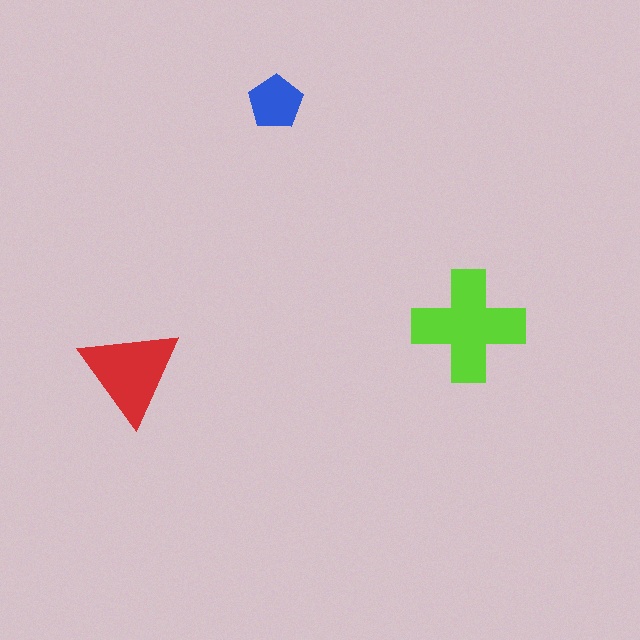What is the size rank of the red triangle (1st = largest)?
2nd.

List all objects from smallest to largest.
The blue pentagon, the red triangle, the lime cross.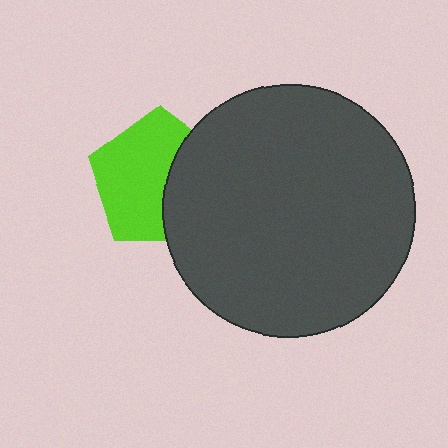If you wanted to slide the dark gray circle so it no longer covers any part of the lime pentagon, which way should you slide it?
Slide it right — that is the most direct way to separate the two shapes.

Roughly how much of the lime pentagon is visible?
About half of it is visible (roughly 62%).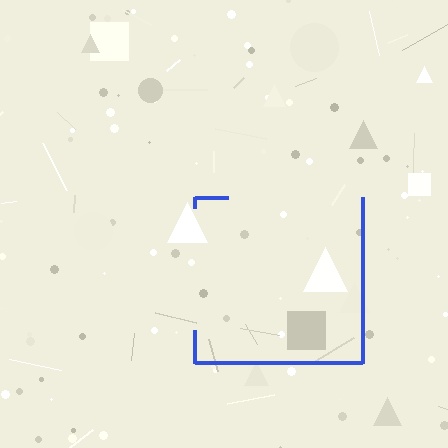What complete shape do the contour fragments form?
The contour fragments form a square.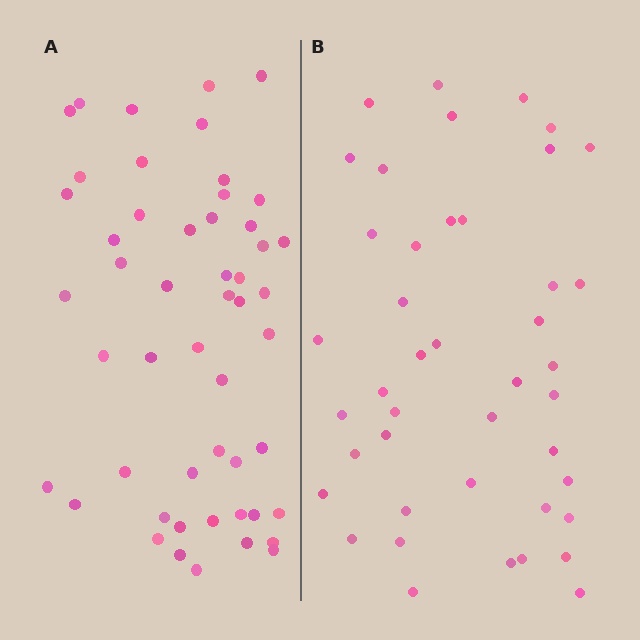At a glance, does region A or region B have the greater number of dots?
Region A (the left region) has more dots.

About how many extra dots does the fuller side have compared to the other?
Region A has roughly 8 or so more dots than region B.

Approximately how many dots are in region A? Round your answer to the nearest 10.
About 50 dots. (The exact count is 51, which rounds to 50.)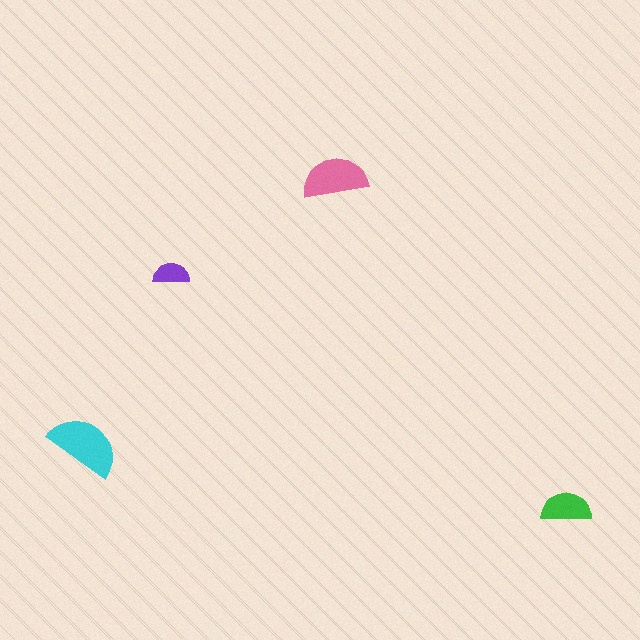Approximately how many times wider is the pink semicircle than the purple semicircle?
About 2 times wider.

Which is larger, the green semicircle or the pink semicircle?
The pink one.